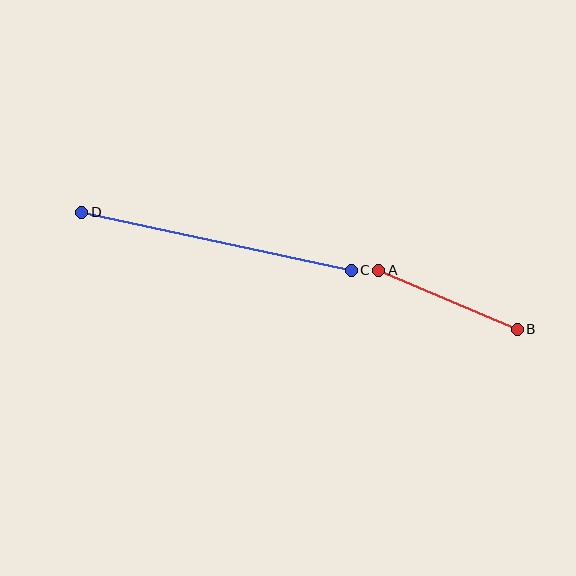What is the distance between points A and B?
The distance is approximately 151 pixels.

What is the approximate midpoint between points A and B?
The midpoint is at approximately (448, 300) pixels.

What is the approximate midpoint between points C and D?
The midpoint is at approximately (217, 241) pixels.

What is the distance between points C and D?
The distance is approximately 276 pixels.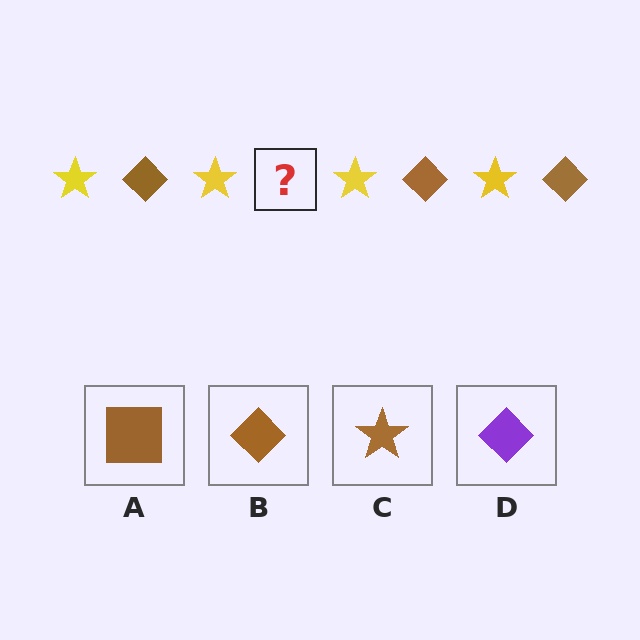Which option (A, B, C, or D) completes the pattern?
B.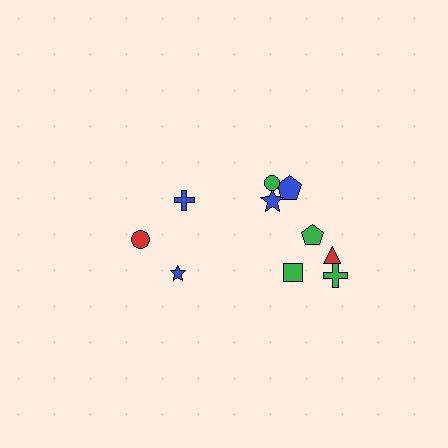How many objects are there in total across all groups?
There are 10 objects.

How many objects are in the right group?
There are 7 objects.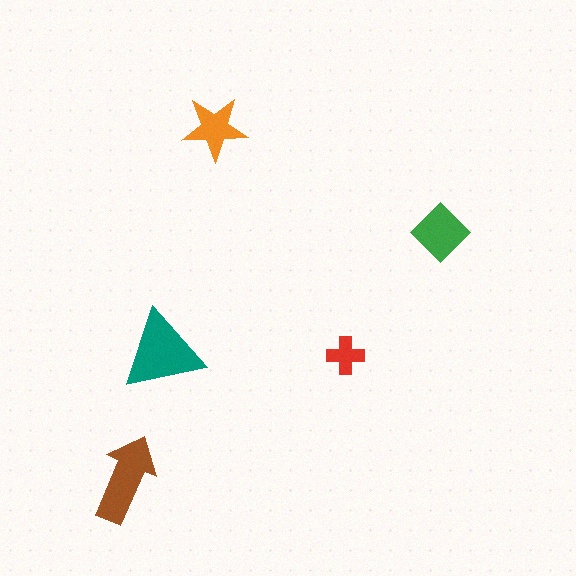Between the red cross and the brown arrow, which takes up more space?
The brown arrow.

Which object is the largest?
The teal triangle.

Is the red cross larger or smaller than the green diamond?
Smaller.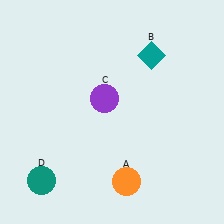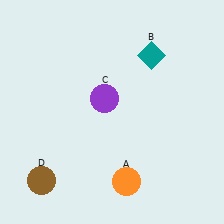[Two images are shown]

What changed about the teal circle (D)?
In Image 1, D is teal. In Image 2, it changed to brown.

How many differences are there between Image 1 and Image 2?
There is 1 difference between the two images.